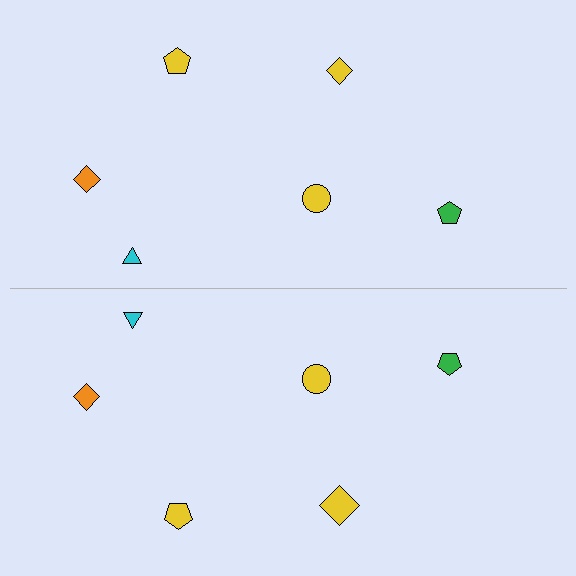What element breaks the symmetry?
The yellow diamond on the bottom side has a different size than its mirror counterpart.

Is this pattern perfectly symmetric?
No, the pattern is not perfectly symmetric. The yellow diamond on the bottom side has a different size than its mirror counterpart.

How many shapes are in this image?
There are 12 shapes in this image.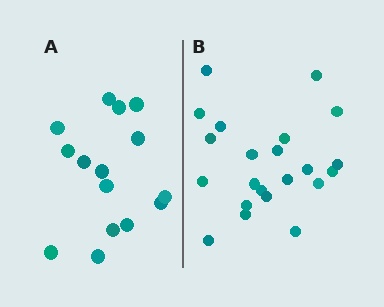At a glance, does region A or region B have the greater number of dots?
Region B (the right region) has more dots.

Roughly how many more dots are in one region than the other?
Region B has roughly 8 or so more dots than region A.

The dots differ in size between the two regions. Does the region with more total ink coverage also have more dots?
No. Region A has more total ink coverage because its dots are larger, but region B actually contains more individual dots. Total area can be misleading — the number of items is what matters here.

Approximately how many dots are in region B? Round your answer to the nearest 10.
About 20 dots. (The exact count is 22, which rounds to 20.)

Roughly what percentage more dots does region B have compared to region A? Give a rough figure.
About 45% more.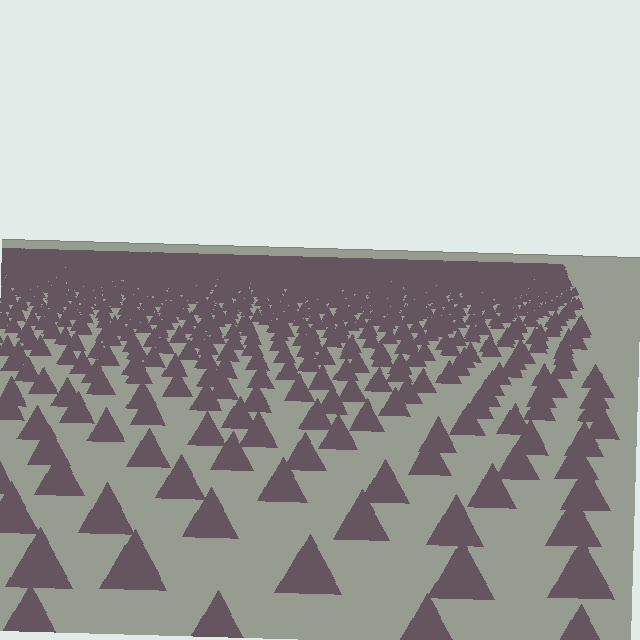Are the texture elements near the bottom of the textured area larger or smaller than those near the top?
Larger. Near the bottom, elements are closer to the viewer and appear at a bigger on-screen size.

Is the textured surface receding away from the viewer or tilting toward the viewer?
The surface is receding away from the viewer. Texture elements get smaller and denser toward the top.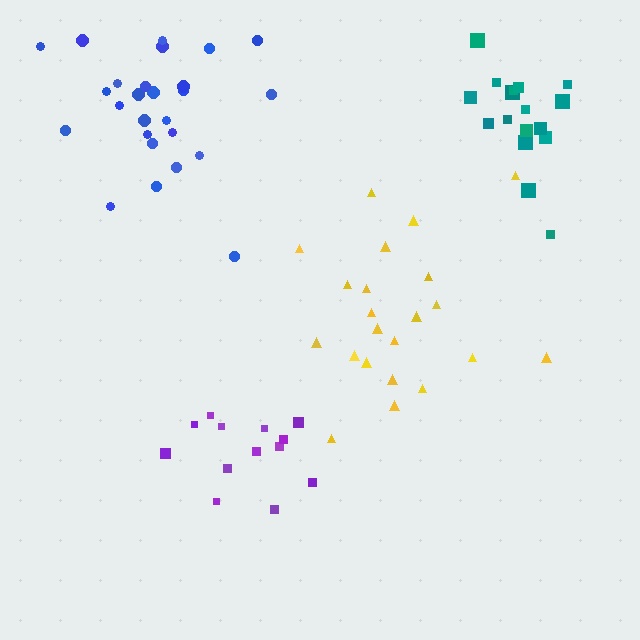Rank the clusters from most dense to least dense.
purple, teal, yellow, blue.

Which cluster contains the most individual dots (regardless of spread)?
Blue (26).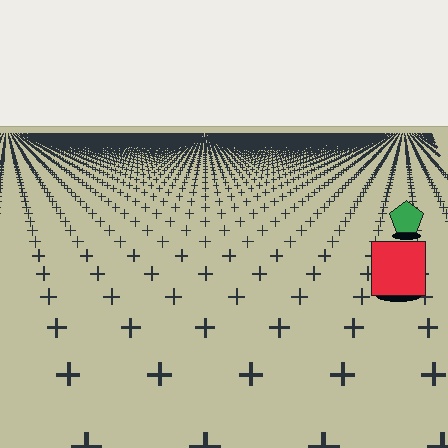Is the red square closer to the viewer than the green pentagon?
Yes. The red square is closer — you can tell from the texture gradient: the ground texture is coarser near it.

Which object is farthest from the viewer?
The green pentagon is farthest from the viewer. It appears smaller and the ground texture around it is denser.